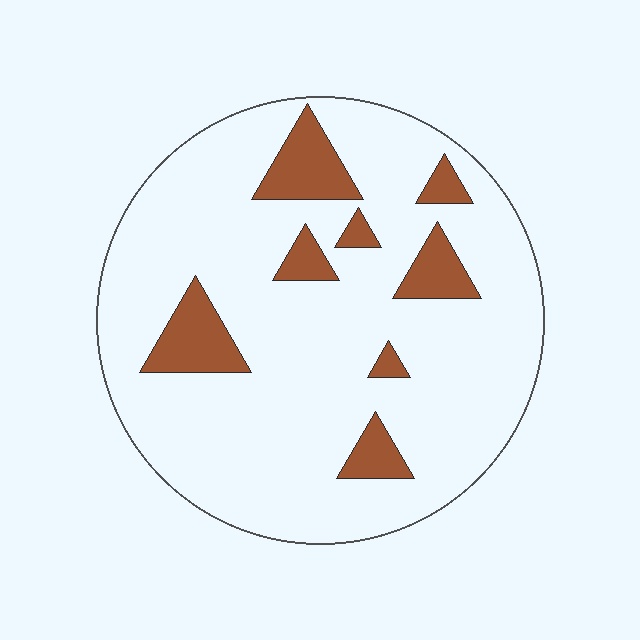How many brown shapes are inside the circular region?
8.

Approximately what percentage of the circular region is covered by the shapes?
Approximately 15%.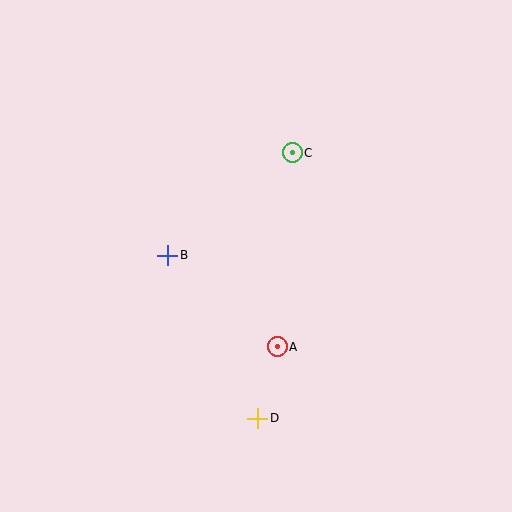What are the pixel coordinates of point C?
Point C is at (292, 153).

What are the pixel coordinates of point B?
Point B is at (168, 255).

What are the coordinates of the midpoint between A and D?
The midpoint between A and D is at (268, 383).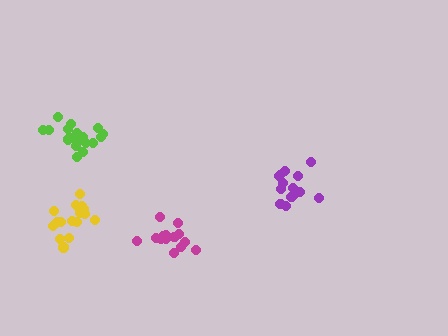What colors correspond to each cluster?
The clusters are colored: magenta, yellow, lime, purple.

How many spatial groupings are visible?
There are 4 spatial groupings.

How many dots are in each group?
Group 1: 15 dots, Group 2: 17 dots, Group 3: 18 dots, Group 4: 14 dots (64 total).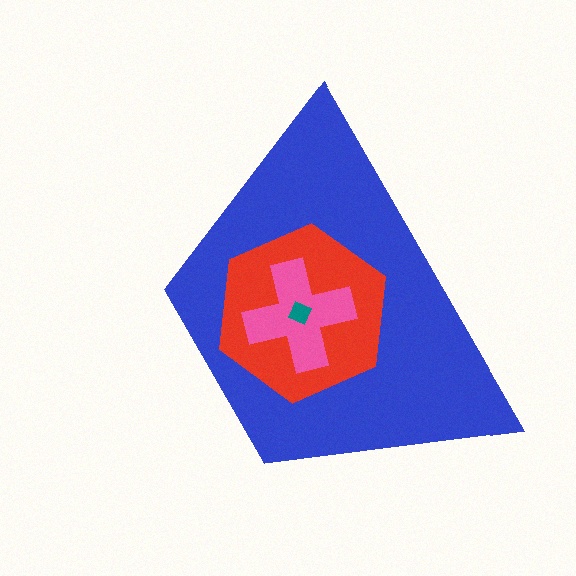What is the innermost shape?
The teal diamond.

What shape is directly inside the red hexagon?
The pink cross.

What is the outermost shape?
The blue trapezoid.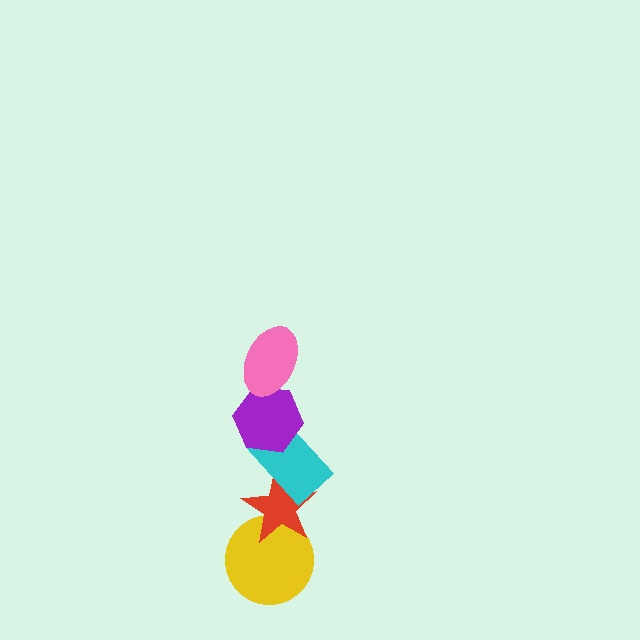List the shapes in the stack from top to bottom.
From top to bottom: the pink ellipse, the purple hexagon, the cyan rectangle, the red star, the yellow circle.